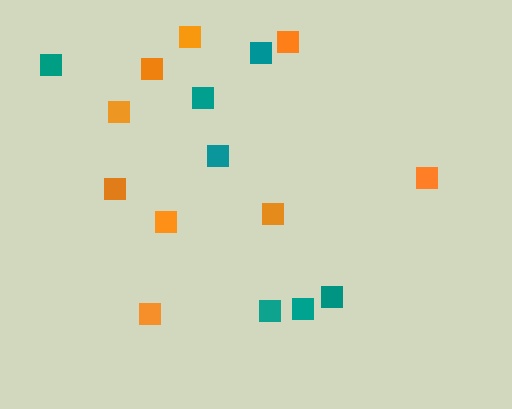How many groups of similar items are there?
There are 2 groups: one group of teal squares (7) and one group of orange squares (9).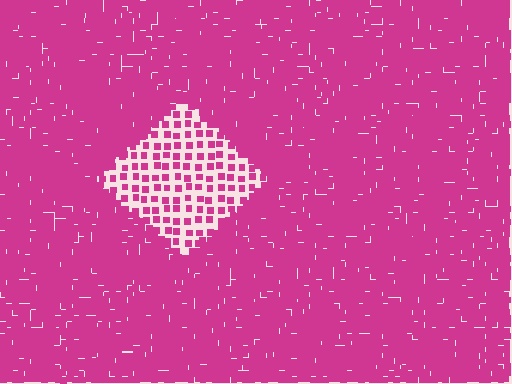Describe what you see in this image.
The image contains small magenta elements arranged at two different densities. A diamond-shaped region is visible where the elements are less densely packed than the surrounding area.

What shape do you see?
I see a diamond.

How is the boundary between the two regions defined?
The boundary is defined by a change in element density (approximately 3.1x ratio). All elements are the same color, size, and shape.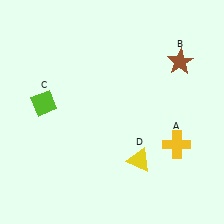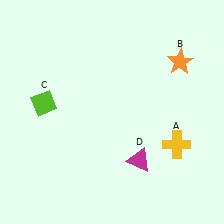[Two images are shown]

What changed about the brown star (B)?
In Image 1, B is brown. In Image 2, it changed to orange.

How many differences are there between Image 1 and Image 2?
There are 2 differences between the two images.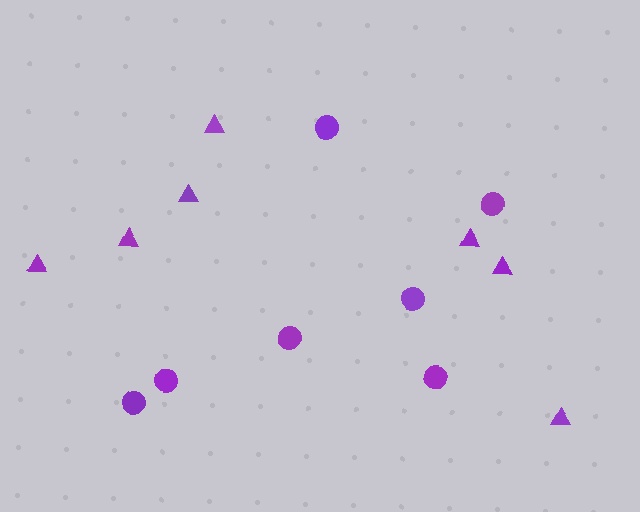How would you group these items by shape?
There are 2 groups: one group of circles (7) and one group of triangles (7).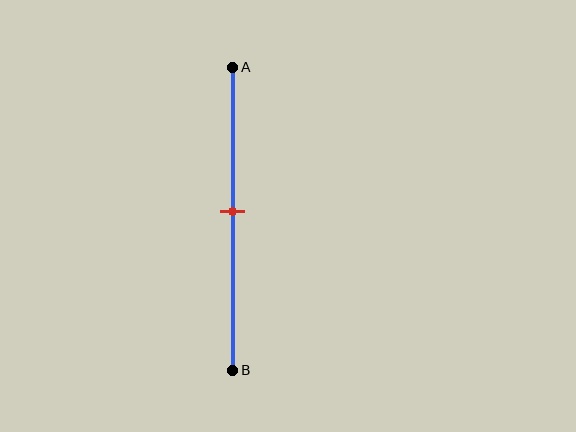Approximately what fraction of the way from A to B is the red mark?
The red mark is approximately 45% of the way from A to B.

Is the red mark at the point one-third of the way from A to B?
No, the mark is at about 45% from A, not at the 33% one-third point.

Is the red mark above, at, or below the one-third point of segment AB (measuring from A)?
The red mark is below the one-third point of segment AB.